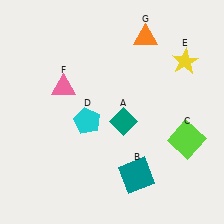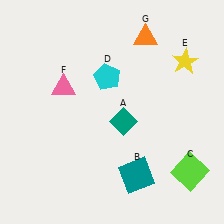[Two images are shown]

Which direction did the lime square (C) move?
The lime square (C) moved down.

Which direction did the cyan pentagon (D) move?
The cyan pentagon (D) moved up.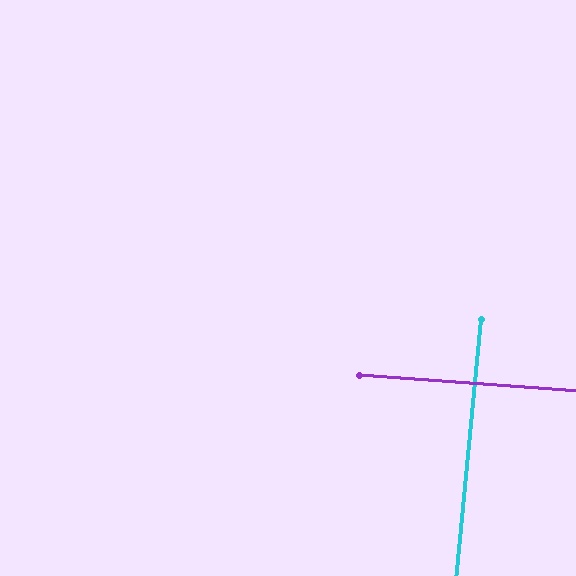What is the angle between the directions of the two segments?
Approximately 89 degrees.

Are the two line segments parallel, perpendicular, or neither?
Perpendicular — they meet at approximately 89°.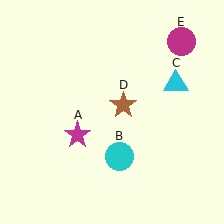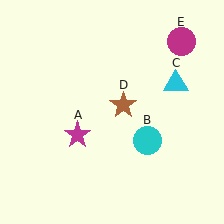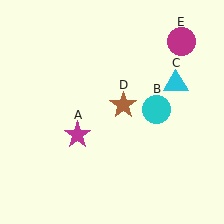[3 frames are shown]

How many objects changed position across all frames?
1 object changed position: cyan circle (object B).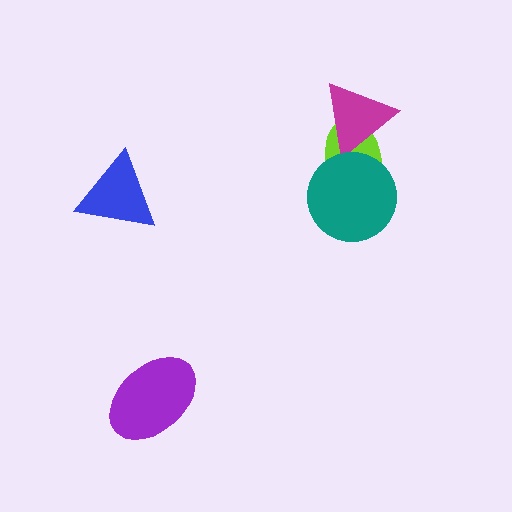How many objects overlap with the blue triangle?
0 objects overlap with the blue triangle.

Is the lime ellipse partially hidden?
Yes, it is partially covered by another shape.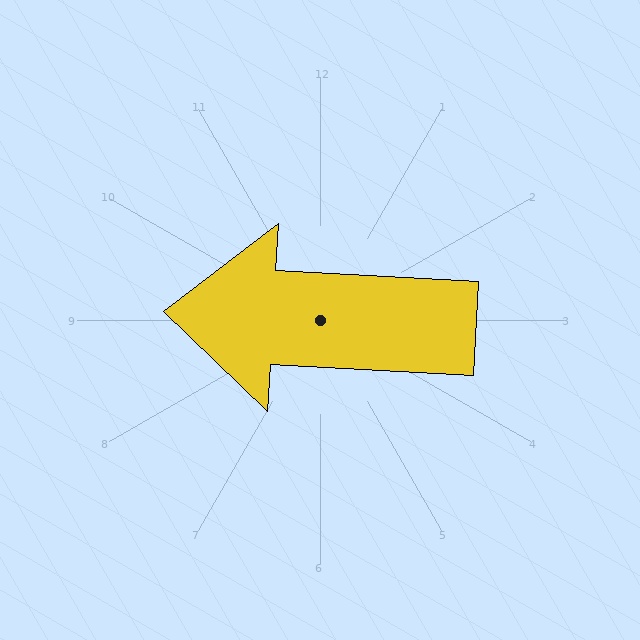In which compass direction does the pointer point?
West.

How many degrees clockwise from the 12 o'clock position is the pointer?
Approximately 273 degrees.